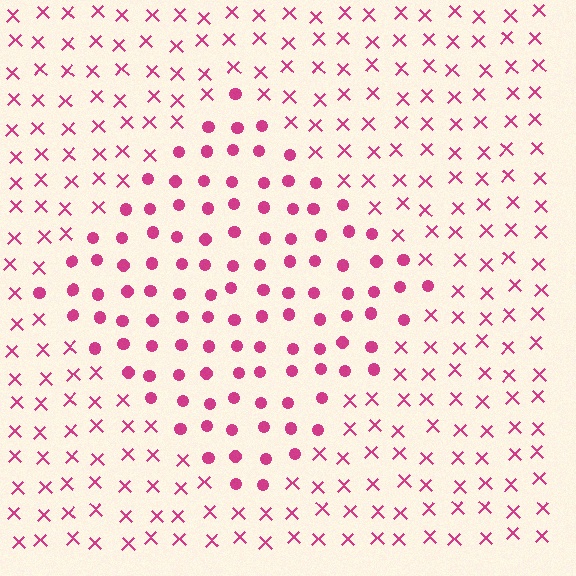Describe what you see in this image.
The image is filled with small magenta elements arranged in a uniform grid. A diamond-shaped region contains circles, while the surrounding area contains X marks. The boundary is defined purely by the change in element shape.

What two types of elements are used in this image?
The image uses circles inside the diamond region and X marks outside it.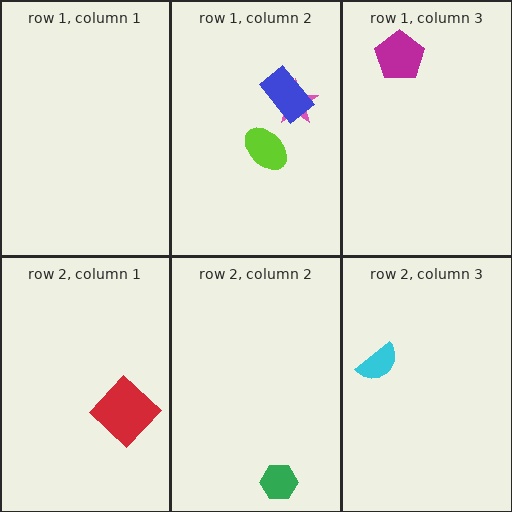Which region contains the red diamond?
The row 2, column 1 region.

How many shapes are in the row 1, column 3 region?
1.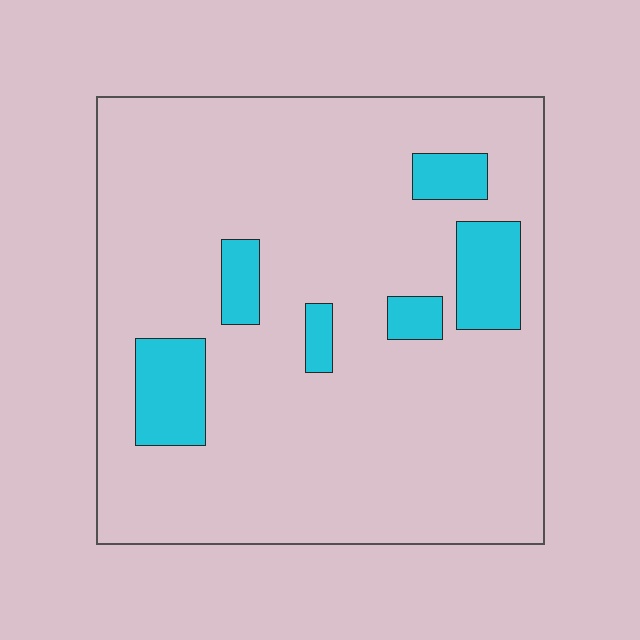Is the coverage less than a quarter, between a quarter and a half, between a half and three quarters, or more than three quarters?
Less than a quarter.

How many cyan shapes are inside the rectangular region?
6.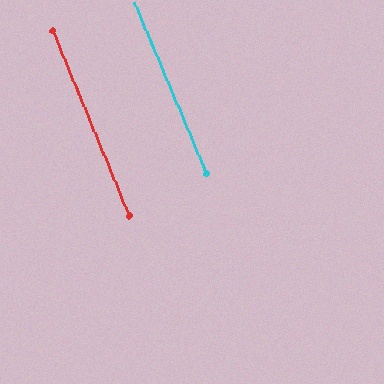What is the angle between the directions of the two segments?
Approximately 1 degree.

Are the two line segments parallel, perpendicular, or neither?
Parallel — their directions differ by only 0.6°.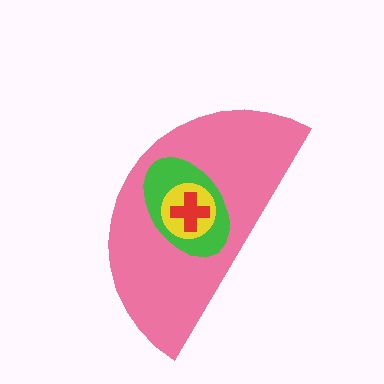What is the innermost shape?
The red cross.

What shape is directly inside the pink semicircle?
The green ellipse.